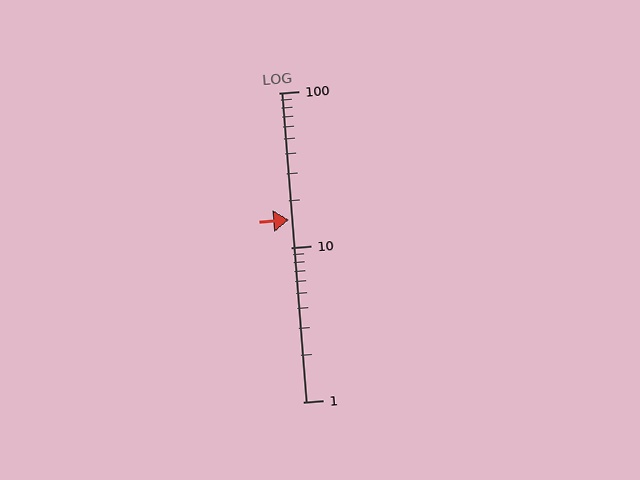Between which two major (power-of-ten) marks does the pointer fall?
The pointer is between 10 and 100.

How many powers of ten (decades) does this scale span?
The scale spans 2 decades, from 1 to 100.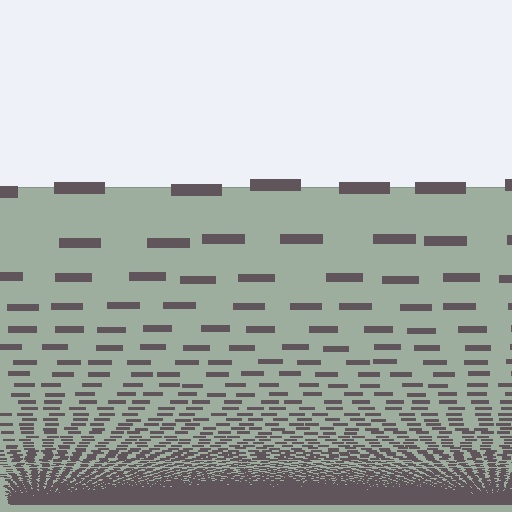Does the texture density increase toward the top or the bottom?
Density increases toward the bottom.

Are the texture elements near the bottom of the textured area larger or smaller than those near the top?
Smaller. The gradient is inverted — elements near the bottom are smaller and denser.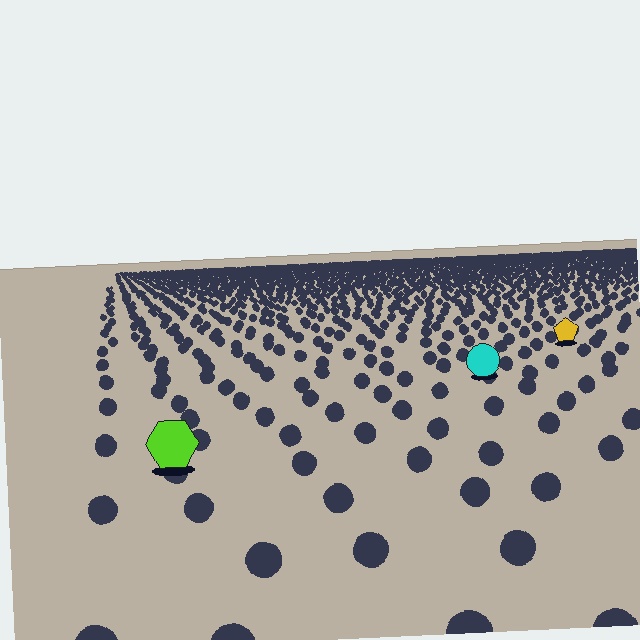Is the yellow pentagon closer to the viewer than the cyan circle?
No. The cyan circle is closer — you can tell from the texture gradient: the ground texture is coarser near it.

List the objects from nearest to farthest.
From nearest to farthest: the lime hexagon, the cyan circle, the yellow pentagon.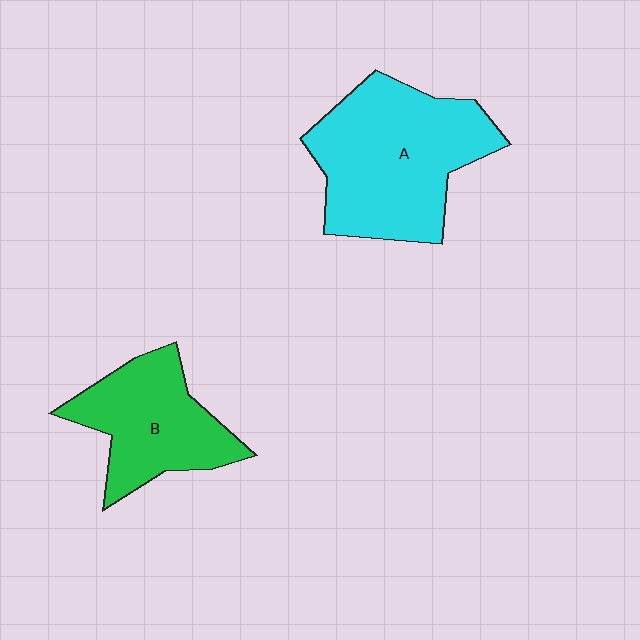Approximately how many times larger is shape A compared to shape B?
Approximately 1.5 times.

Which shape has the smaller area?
Shape B (green).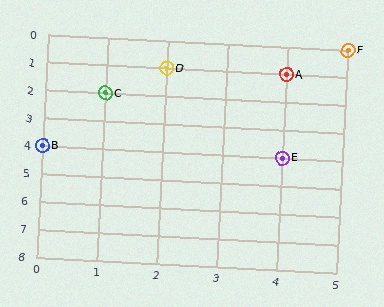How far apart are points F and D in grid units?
Points F and D are 3 columns and 1 row apart (about 3.2 grid units diagonally).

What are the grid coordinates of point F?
Point F is at grid coordinates (5, 0).